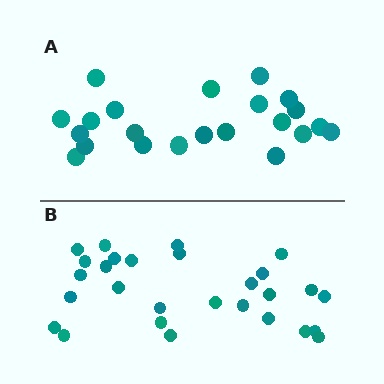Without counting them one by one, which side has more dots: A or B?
Region B (the bottom region) has more dots.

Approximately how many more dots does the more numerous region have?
Region B has about 6 more dots than region A.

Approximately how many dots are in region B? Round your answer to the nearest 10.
About 30 dots. (The exact count is 28, which rounds to 30.)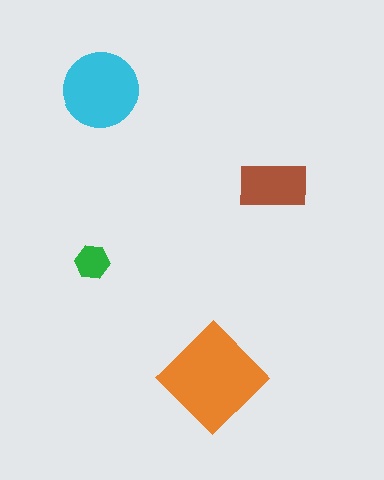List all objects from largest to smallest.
The orange diamond, the cyan circle, the brown rectangle, the green hexagon.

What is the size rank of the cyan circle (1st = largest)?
2nd.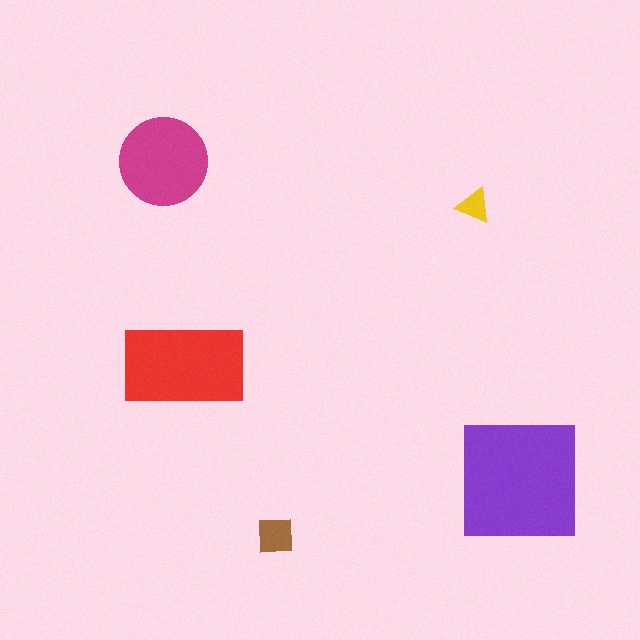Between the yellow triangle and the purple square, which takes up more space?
The purple square.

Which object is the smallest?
The yellow triangle.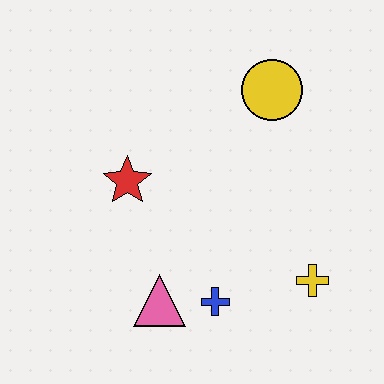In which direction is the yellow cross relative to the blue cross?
The yellow cross is to the right of the blue cross.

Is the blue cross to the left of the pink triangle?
No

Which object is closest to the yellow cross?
The blue cross is closest to the yellow cross.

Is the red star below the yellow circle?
Yes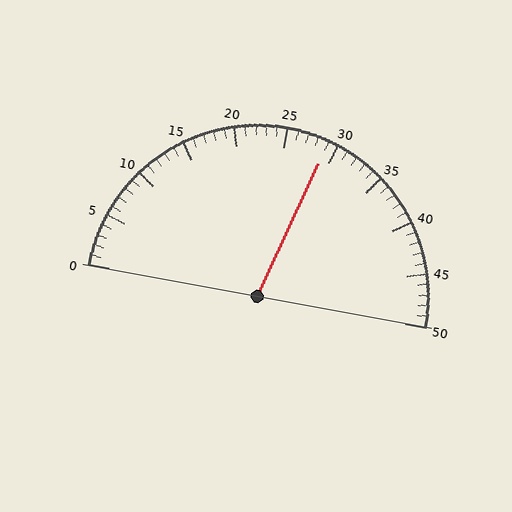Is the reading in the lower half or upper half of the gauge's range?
The reading is in the upper half of the range (0 to 50).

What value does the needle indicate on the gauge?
The needle indicates approximately 29.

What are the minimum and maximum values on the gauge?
The gauge ranges from 0 to 50.